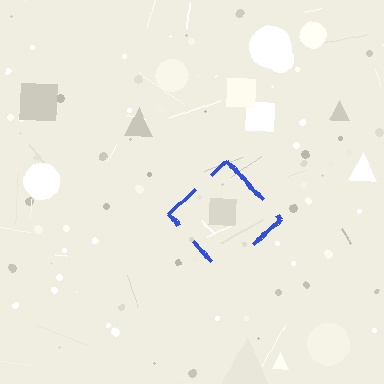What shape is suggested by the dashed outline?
The dashed outline suggests a diamond.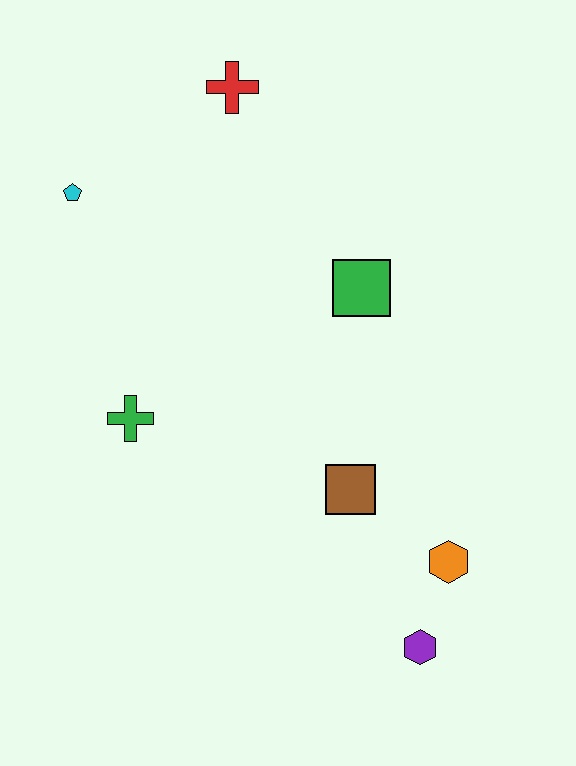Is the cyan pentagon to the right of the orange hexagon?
No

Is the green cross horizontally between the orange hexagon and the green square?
No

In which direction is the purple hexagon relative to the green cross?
The purple hexagon is to the right of the green cross.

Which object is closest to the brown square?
The orange hexagon is closest to the brown square.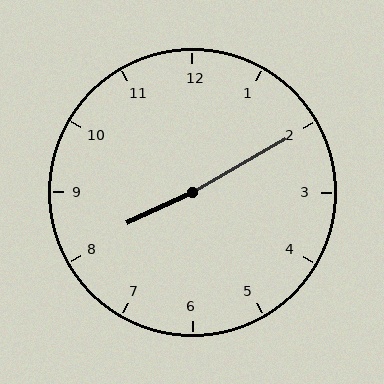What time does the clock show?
8:10.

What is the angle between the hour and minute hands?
Approximately 175 degrees.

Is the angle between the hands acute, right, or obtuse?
It is obtuse.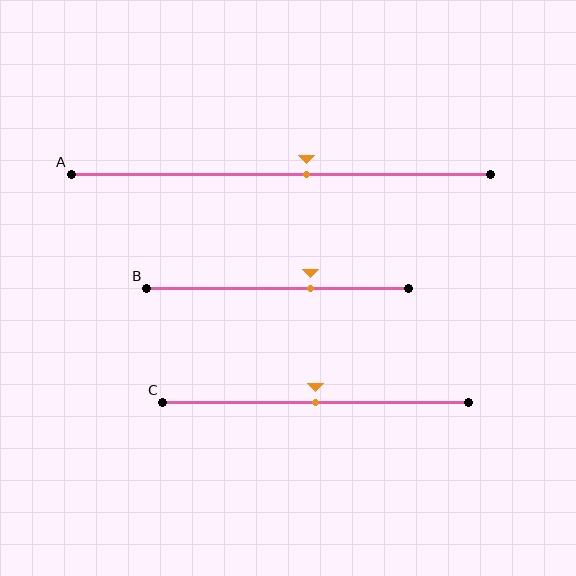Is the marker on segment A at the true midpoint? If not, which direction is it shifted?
No, the marker on segment A is shifted to the right by about 6% of the segment length.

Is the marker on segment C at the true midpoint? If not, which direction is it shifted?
Yes, the marker on segment C is at the true midpoint.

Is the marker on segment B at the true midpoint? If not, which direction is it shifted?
No, the marker on segment B is shifted to the right by about 12% of the segment length.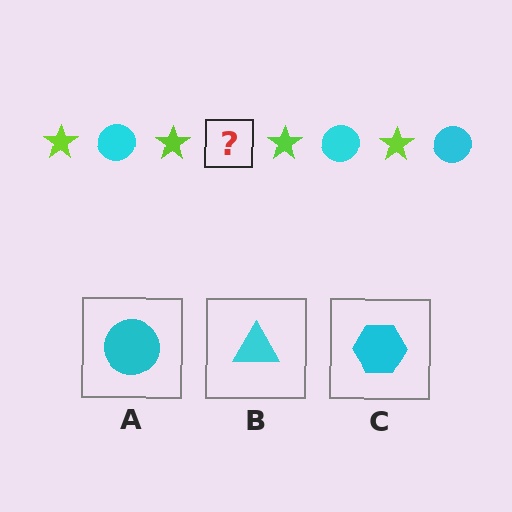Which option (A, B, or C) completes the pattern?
A.